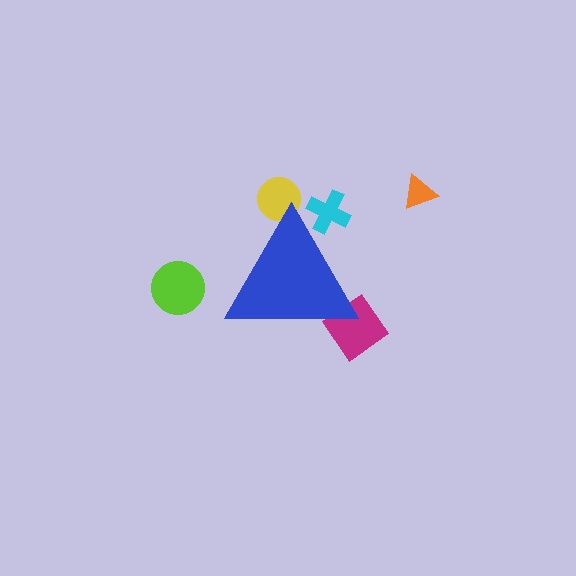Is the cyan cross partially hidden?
Yes, the cyan cross is partially hidden behind the blue triangle.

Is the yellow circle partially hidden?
Yes, the yellow circle is partially hidden behind the blue triangle.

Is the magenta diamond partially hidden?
Yes, the magenta diamond is partially hidden behind the blue triangle.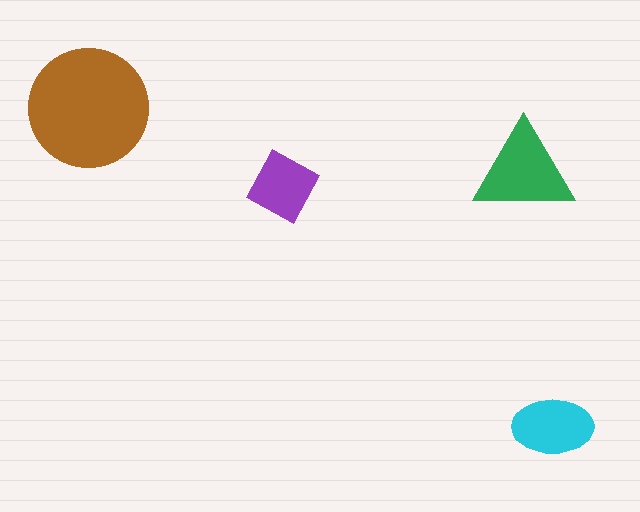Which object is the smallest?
The purple diamond.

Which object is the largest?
The brown circle.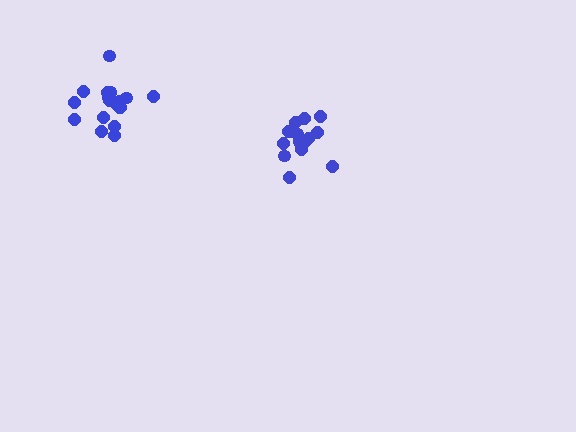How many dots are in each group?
Group 1: 18 dots, Group 2: 15 dots (33 total).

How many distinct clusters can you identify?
There are 2 distinct clusters.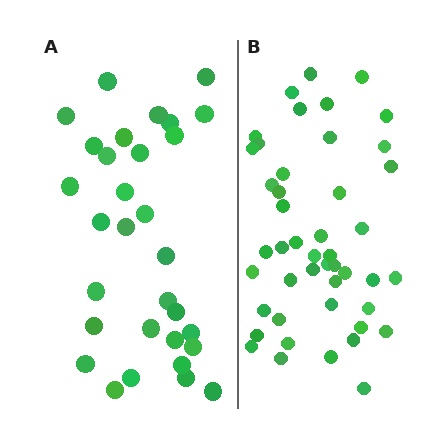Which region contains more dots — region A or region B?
Region B (the right region) has more dots.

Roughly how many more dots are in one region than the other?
Region B has approximately 15 more dots than region A.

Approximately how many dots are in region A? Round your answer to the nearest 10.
About 30 dots. (The exact count is 31, which rounds to 30.)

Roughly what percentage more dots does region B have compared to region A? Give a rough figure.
About 50% more.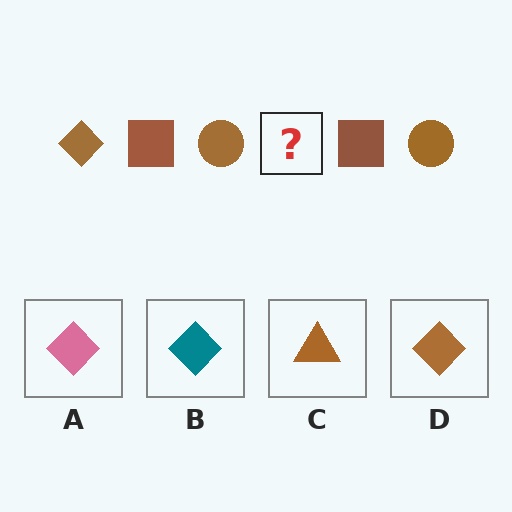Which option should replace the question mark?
Option D.